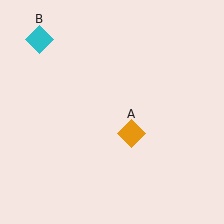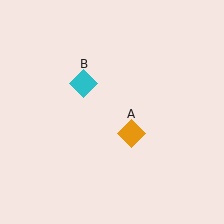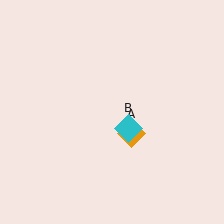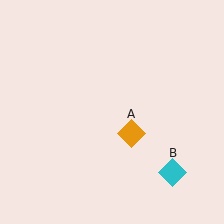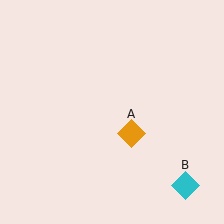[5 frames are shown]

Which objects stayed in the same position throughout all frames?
Orange diamond (object A) remained stationary.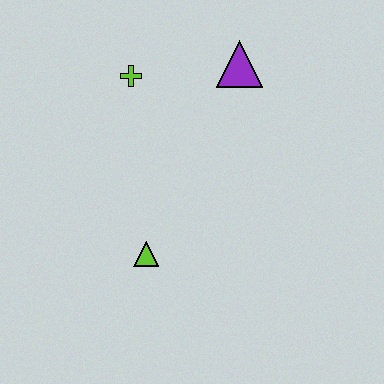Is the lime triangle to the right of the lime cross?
Yes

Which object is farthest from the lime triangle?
The purple triangle is farthest from the lime triangle.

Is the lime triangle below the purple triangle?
Yes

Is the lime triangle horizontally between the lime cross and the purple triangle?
Yes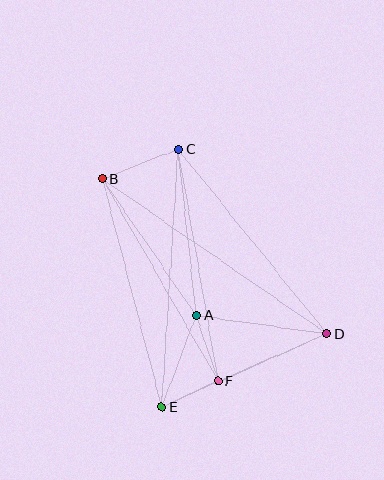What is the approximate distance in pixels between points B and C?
The distance between B and C is approximately 82 pixels.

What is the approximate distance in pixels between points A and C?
The distance between A and C is approximately 167 pixels.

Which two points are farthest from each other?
Points B and D are farthest from each other.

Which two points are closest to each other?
Points E and F are closest to each other.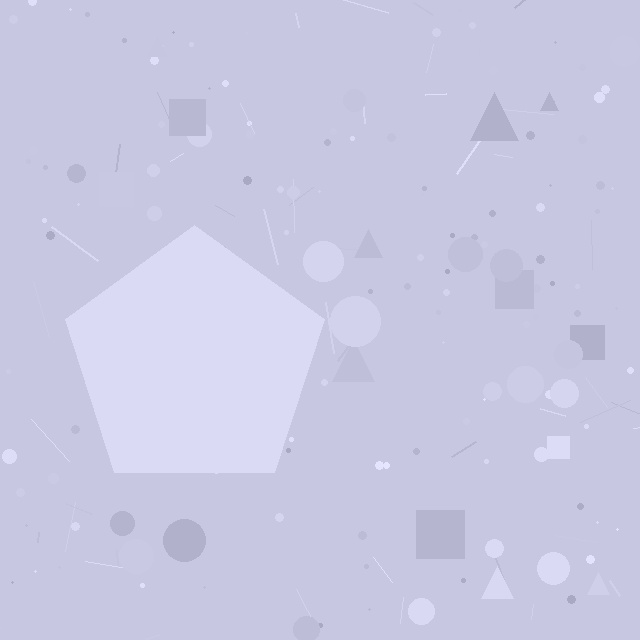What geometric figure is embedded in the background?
A pentagon is embedded in the background.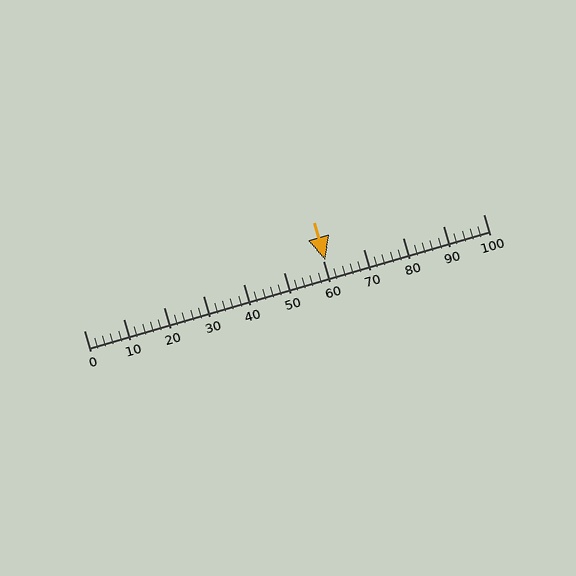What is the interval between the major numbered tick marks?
The major tick marks are spaced 10 units apart.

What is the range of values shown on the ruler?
The ruler shows values from 0 to 100.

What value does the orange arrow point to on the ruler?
The orange arrow points to approximately 60.